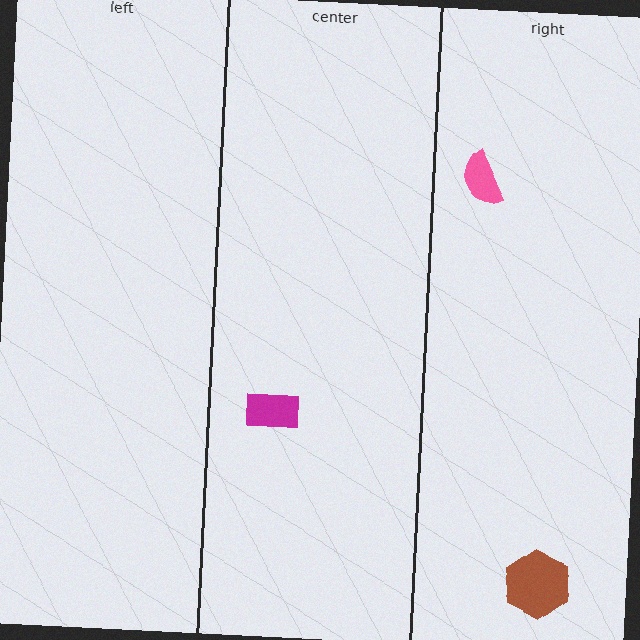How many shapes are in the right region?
2.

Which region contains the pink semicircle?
The right region.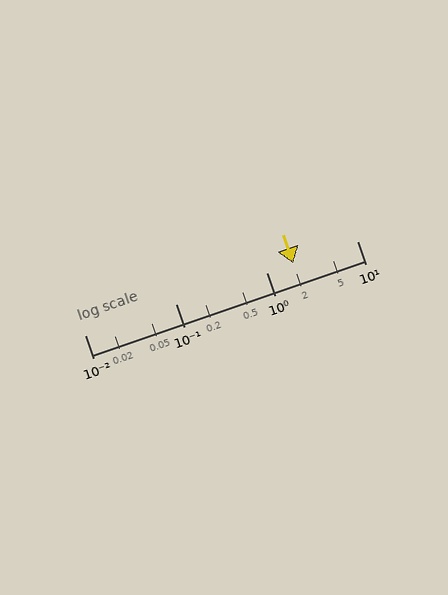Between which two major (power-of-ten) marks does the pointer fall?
The pointer is between 1 and 10.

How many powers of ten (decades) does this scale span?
The scale spans 3 decades, from 0.01 to 10.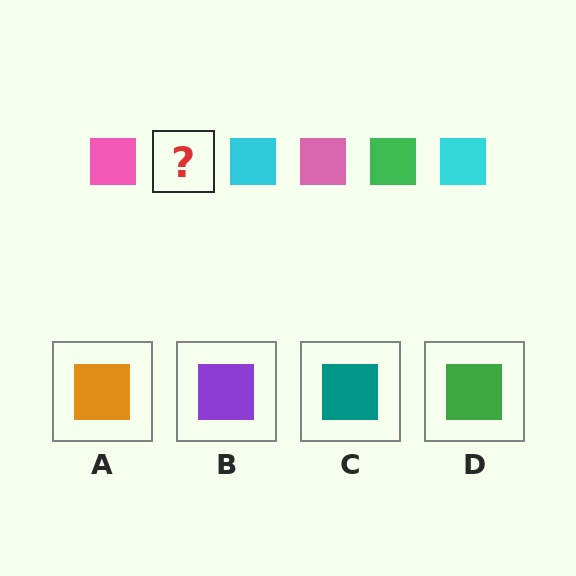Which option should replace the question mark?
Option D.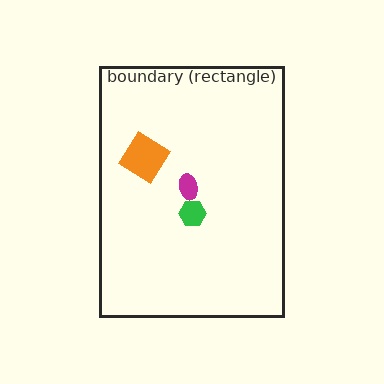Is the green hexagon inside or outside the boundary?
Inside.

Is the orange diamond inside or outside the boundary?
Inside.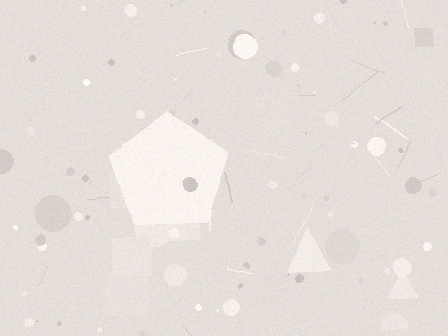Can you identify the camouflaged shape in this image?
The camouflaged shape is a pentagon.